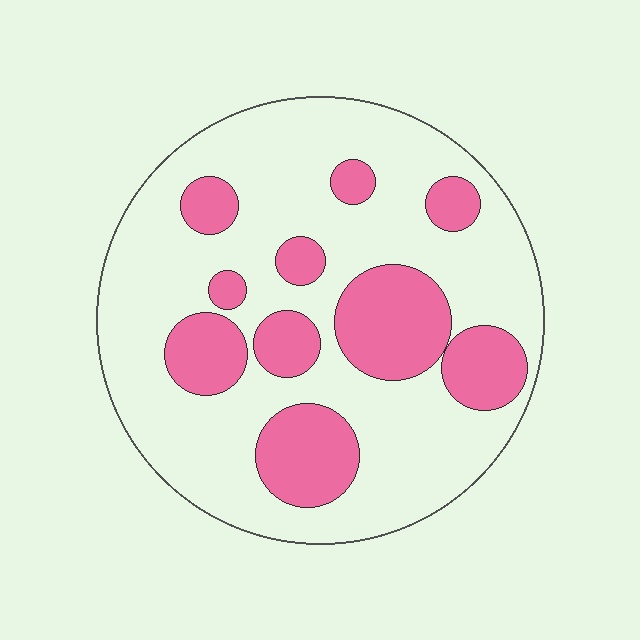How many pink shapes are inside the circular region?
10.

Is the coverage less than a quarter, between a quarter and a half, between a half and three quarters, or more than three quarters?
Between a quarter and a half.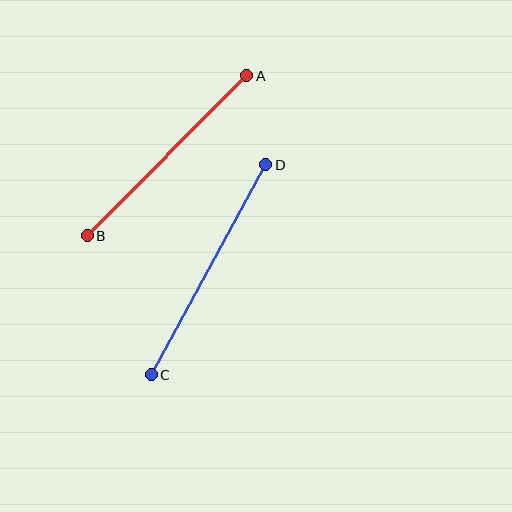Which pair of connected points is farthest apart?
Points C and D are farthest apart.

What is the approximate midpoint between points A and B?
The midpoint is at approximately (167, 156) pixels.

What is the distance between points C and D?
The distance is approximately 239 pixels.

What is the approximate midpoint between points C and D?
The midpoint is at approximately (208, 270) pixels.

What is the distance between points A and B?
The distance is approximately 226 pixels.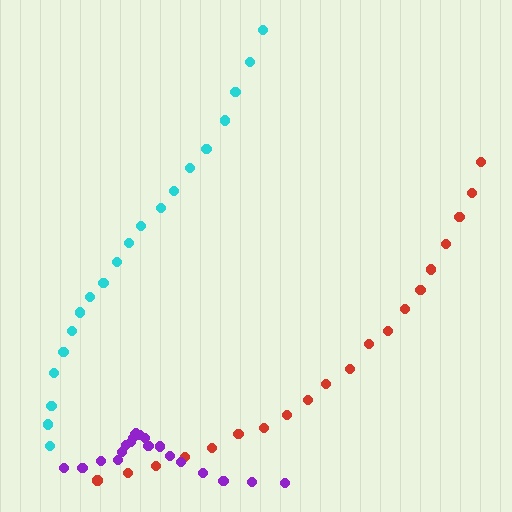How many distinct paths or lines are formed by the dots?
There are 3 distinct paths.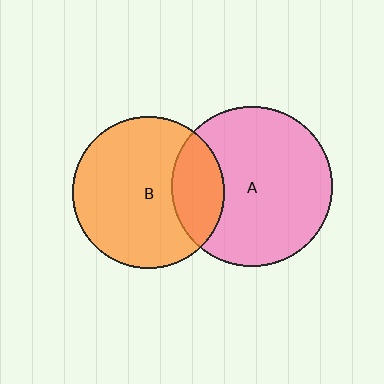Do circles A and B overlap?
Yes.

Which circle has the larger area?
Circle A (pink).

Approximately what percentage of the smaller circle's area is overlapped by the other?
Approximately 25%.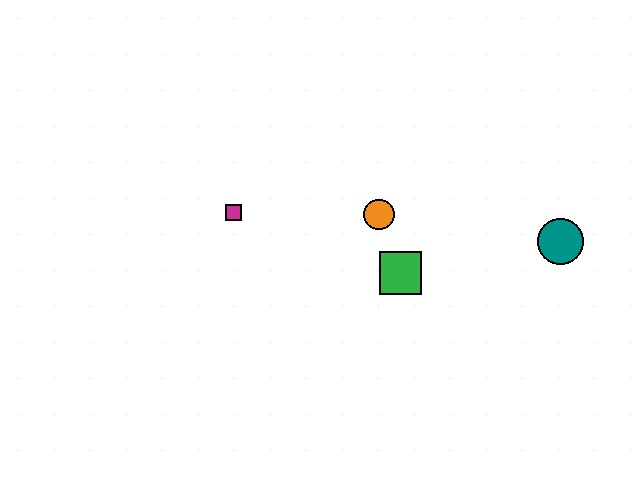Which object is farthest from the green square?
The magenta square is farthest from the green square.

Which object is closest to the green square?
The orange circle is closest to the green square.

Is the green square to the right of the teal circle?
No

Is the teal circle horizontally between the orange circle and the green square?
No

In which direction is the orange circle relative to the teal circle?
The orange circle is to the left of the teal circle.